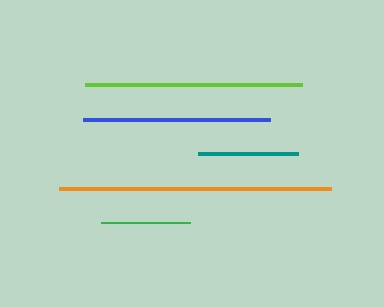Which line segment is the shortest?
The green line is the shortest at approximately 89 pixels.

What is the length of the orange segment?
The orange segment is approximately 271 pixels long.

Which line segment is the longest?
The orange line is the longest at approximately 271 pixels.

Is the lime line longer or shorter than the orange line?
The orange line is longer than the lime line.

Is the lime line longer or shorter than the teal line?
The lime line is longer than the teal line.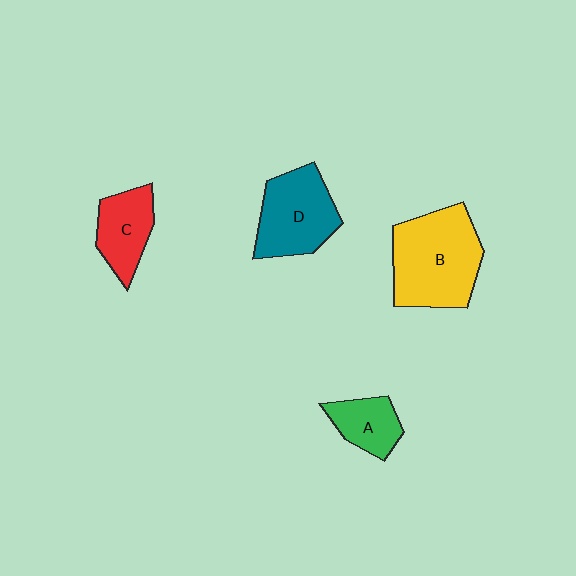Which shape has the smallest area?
Shape A (green).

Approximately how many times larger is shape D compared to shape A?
Approximately 1.8 times.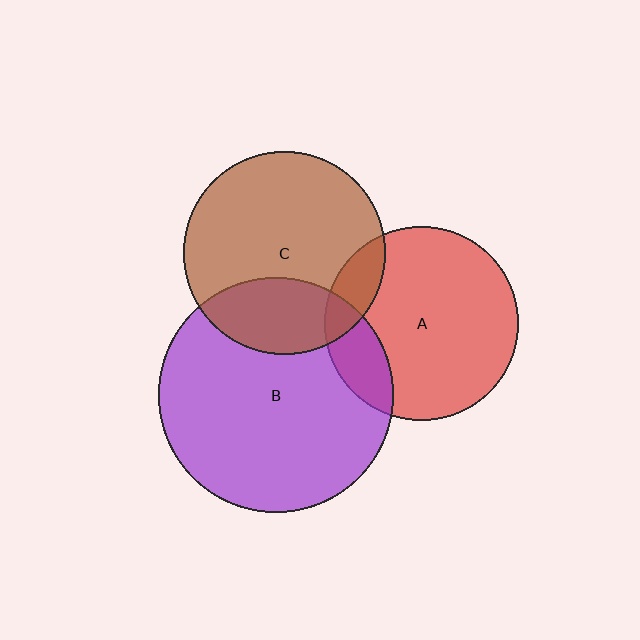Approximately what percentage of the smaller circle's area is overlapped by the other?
Approximately 15%.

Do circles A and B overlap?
Yes.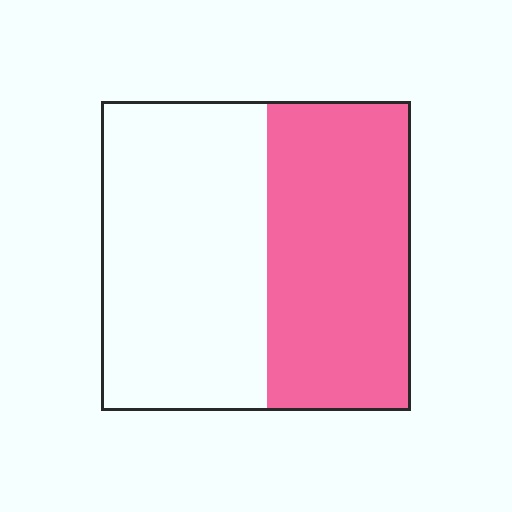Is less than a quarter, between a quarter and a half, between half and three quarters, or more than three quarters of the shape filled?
Between a quarter and a half.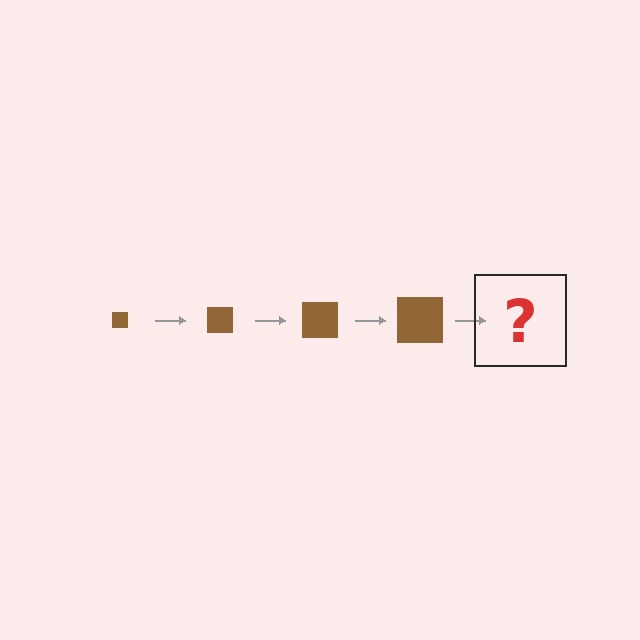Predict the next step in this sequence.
The next step is a brown square, larger than the previous one.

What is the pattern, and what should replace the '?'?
The pattern is that the square gets progressively larger each step. The '?' should be a brown square, larger than the previous one.